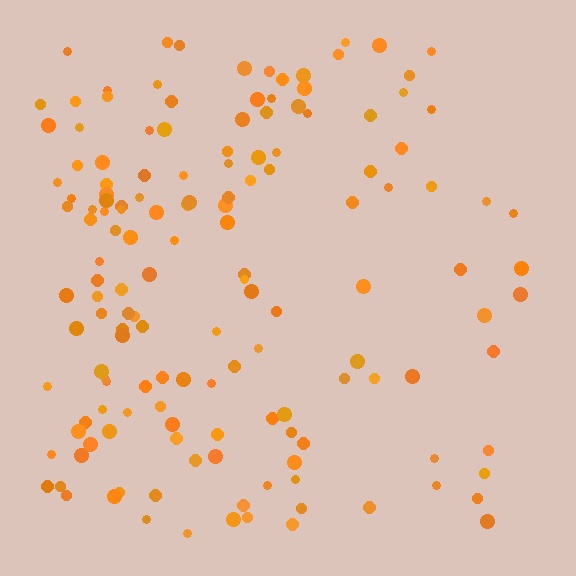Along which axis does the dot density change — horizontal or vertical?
Horizontal.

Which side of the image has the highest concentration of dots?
The left.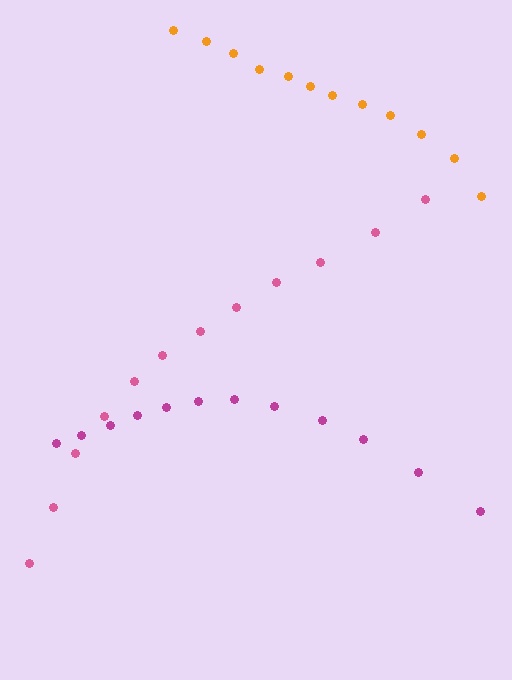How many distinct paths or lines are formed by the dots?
There are 3 distinct paths.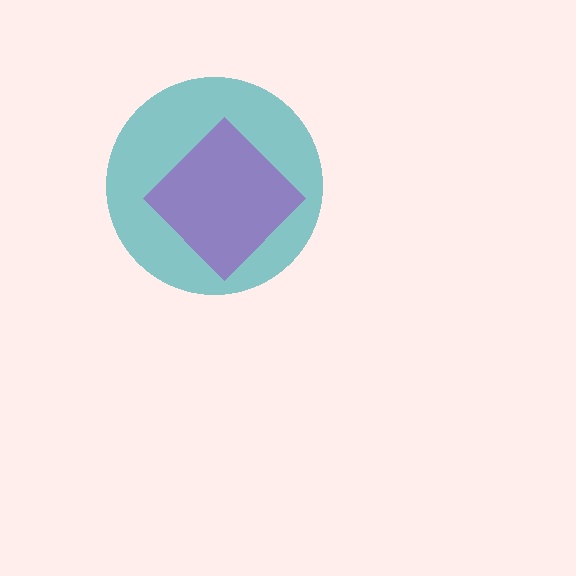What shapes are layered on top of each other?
The layered shapes are: a teal circle, a purple diamond.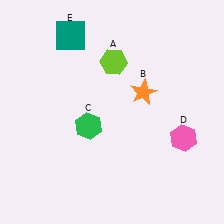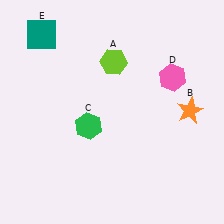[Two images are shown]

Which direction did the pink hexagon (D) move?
The pink hexagon (D) moved up.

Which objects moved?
The objects that moved are: the orange star (B), the pink hexagon (D), the teal square (E).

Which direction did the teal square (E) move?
The teal square (E) moved left.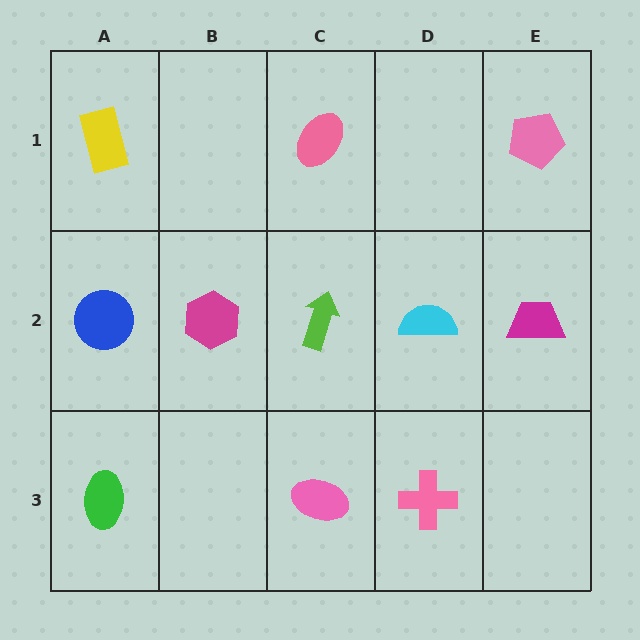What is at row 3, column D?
A pink cross.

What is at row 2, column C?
A lime arrow.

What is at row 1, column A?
A yellow rectangle.